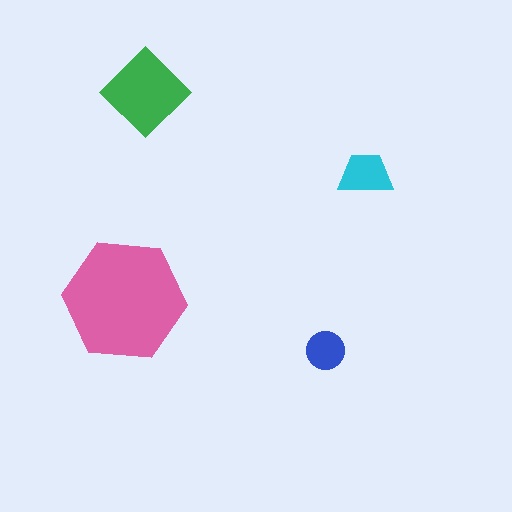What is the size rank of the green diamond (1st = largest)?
2nd.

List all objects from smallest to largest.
The blue circle, the cyan trapezoid, the green diamond, the pink hexagon.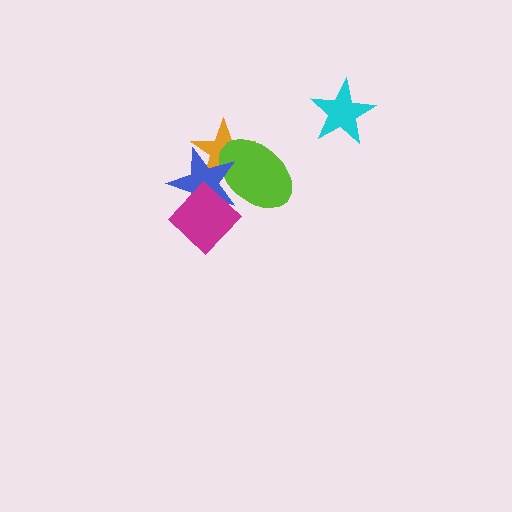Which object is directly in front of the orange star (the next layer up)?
The lime ellipse is directly in front of the orange star.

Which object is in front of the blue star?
The magenta diamond is in front of the blue star.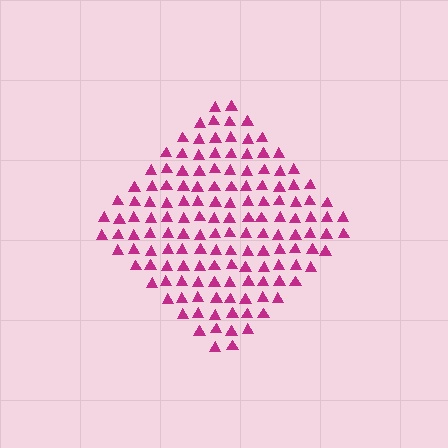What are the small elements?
The small elements are triangles.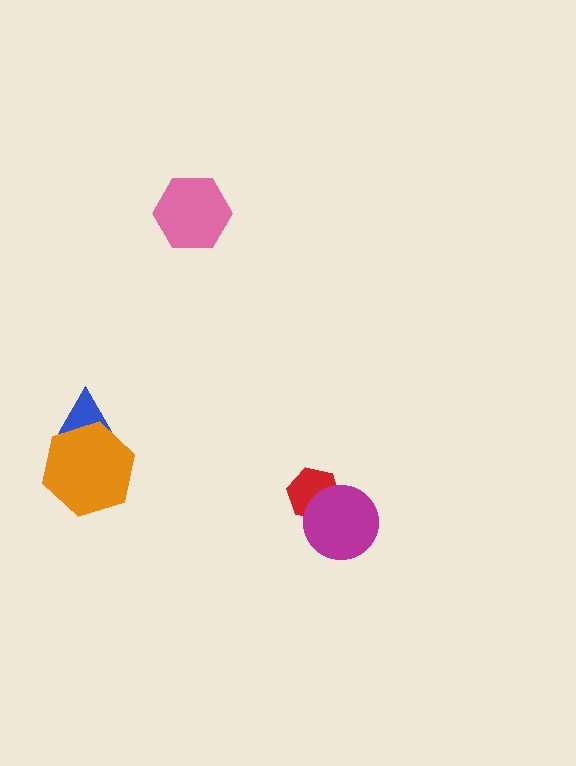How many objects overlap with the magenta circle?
1 object overlaps with the magenta circle.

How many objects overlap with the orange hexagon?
1 object overlaps with the orange hexagon.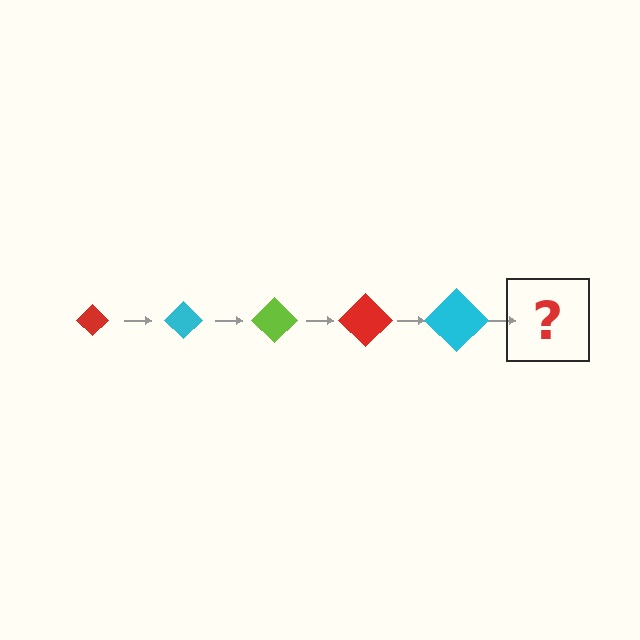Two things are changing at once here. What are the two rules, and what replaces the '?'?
The two rules are that the diamond grows larger each step and the color cycles through red, cyan, and lime. The '?' should be a lime diamond, larger than the previous one.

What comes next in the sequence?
The next element should be a lime diamond, larger than the previous one.